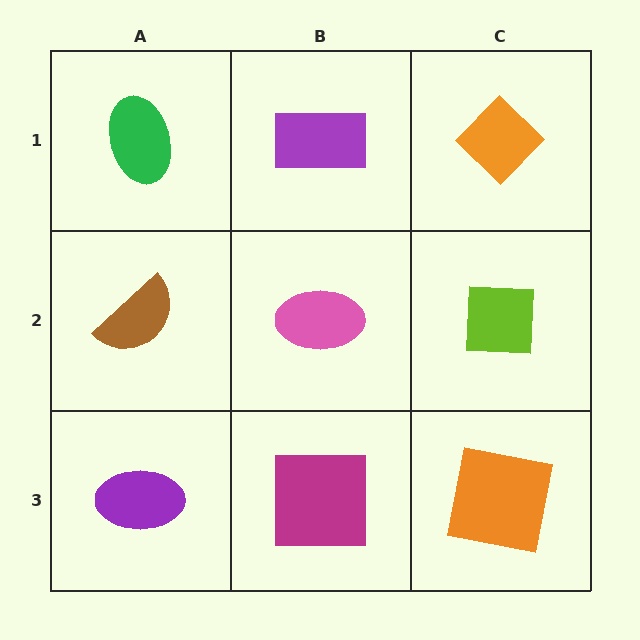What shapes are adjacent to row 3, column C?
A lime square (row 2, column C), a magenta square (row 3, column B).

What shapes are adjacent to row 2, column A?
A green ellipse (row 1, column A), a purple ellipse (row 3, column A), a pink ellipse (row 2, column B).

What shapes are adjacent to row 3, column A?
A brown semicircle (row 2, column A), a magenta square (row 3, column B).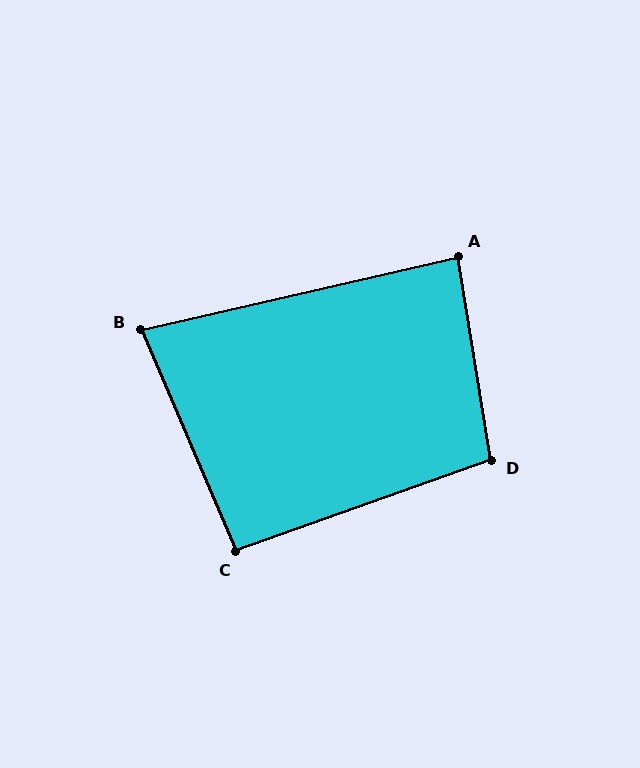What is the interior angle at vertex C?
Approximately 94 degrees (approximately right).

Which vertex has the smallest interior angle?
B, at approximately 80 degrees.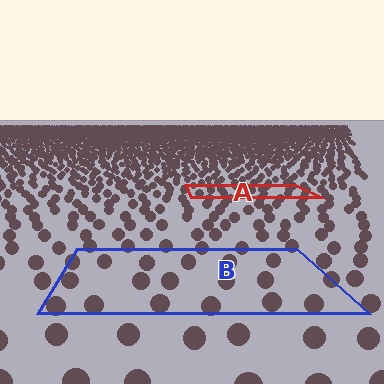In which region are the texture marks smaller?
The texture marks are smaller in region A, because it is farther away.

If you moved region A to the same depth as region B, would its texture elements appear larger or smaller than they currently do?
They would appear larger. At a closer depth, the same texture elements are projected at a bigger on-screen size.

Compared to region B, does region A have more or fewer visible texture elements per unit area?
Region A has more texture elements per unit area — they are packed more densely because it is farther away.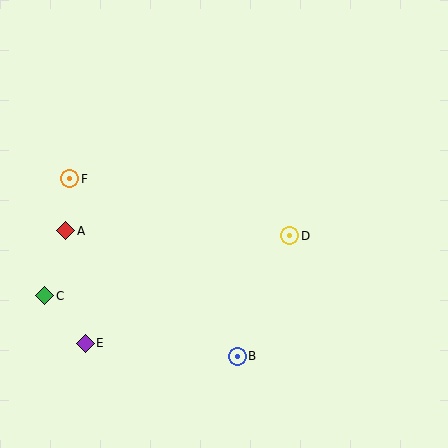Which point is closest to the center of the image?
Point D at (290, 236) is closest to the center.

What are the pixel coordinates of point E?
Point E is at (85, 343).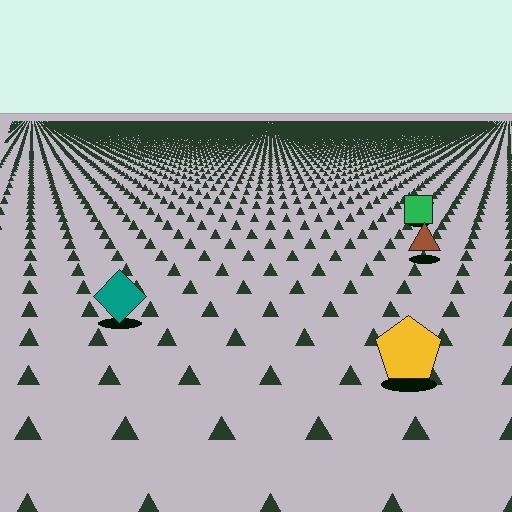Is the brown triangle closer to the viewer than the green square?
Yes. The brown triangle is closer — you can tell from the texture gradient: the ground texture is coarser near it.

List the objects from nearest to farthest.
From nearest to farthest: the yellow pentagon, the teal diamond, the brown triangle, the green square.